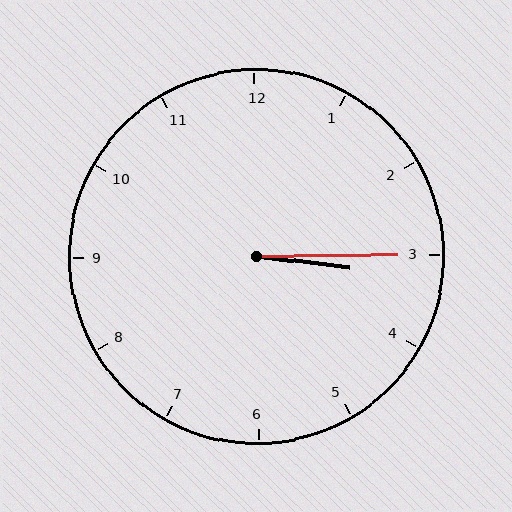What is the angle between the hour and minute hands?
Approximately 8 degrees.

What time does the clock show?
3:15.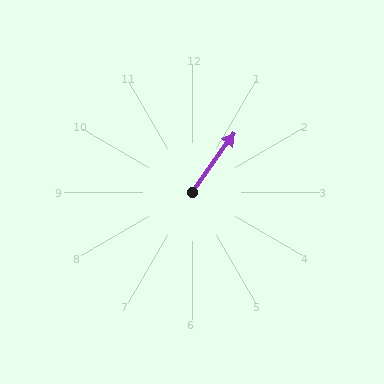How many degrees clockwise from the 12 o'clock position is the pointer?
Approximately 36 degrees.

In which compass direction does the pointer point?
Northeast.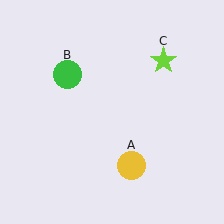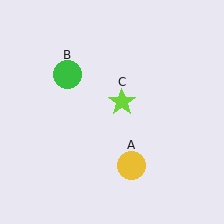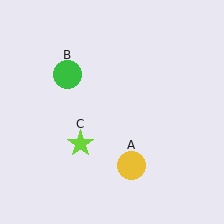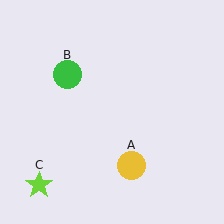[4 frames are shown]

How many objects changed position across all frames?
1 object changed position: lime star (object C).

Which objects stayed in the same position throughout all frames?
Yellow circle (object A) and green circle (object B) remained stationary.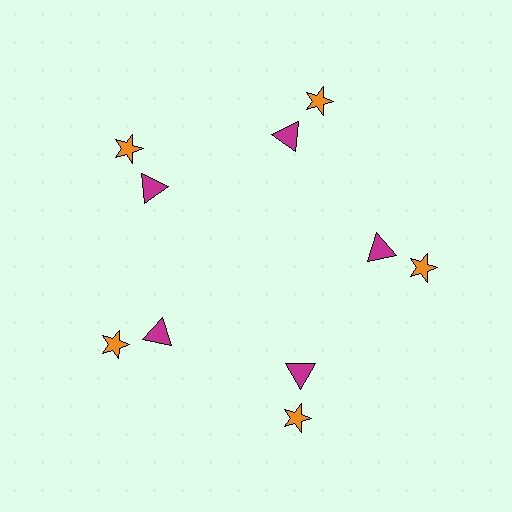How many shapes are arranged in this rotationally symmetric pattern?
There are 10 shapes, arranged in 5 groups of 2.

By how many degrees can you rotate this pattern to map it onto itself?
The pattern maps onto itself every 72 degrees of rotation.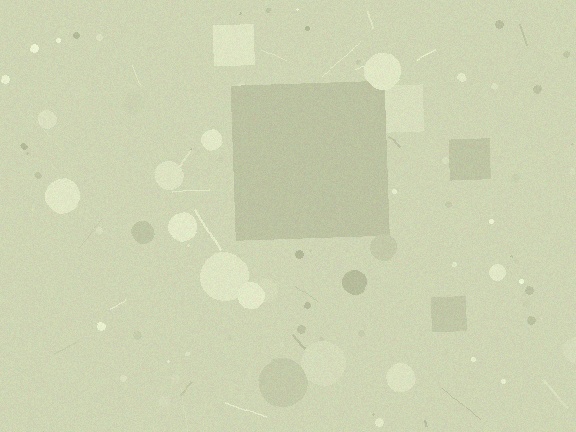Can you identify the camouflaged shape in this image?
The camouflaged shape is a square.